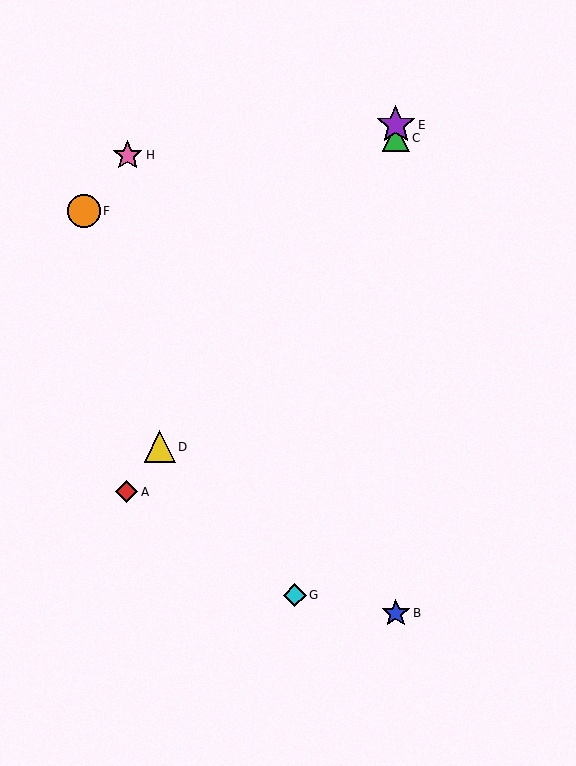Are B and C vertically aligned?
Yes, both are at x≈396.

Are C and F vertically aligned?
No, C is at x≈396 and F is at x≈84.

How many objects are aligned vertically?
3 objects (B, C, E) are aligned vertically.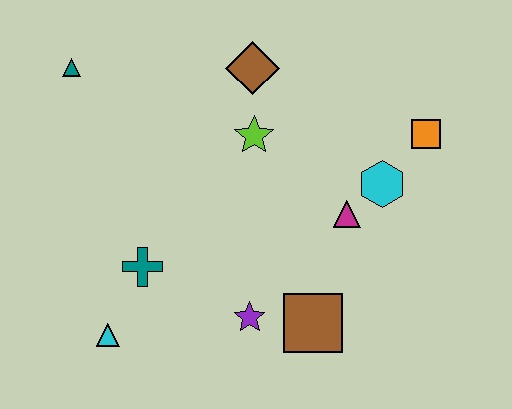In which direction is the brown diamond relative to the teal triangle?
The brown diamond is to the right of the teal triangle.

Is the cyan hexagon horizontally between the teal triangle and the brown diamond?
No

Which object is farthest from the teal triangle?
The orange square is farthest from the teal triangle.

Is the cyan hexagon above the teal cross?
Yes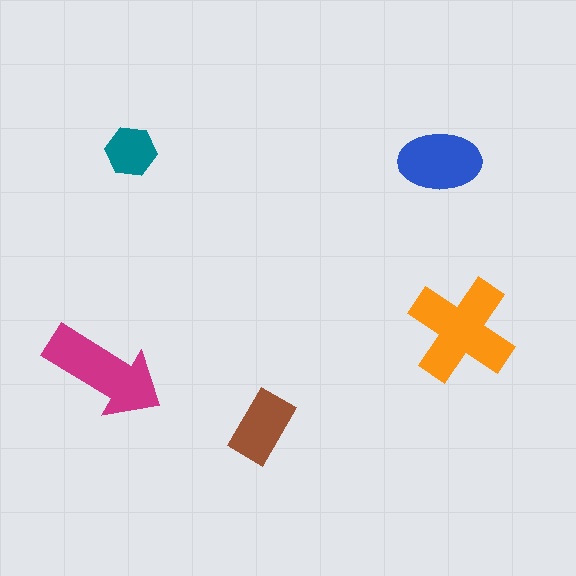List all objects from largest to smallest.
The orange cross, the magenta arrow, the blue ellipse, the brown rectangle, the teal hexagon.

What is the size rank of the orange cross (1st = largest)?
1st.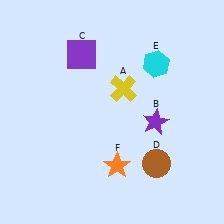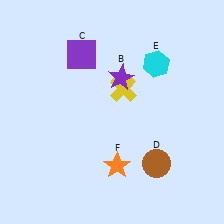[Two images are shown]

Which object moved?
The purple star (B) moved up.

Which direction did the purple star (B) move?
The purple star (B) moved up.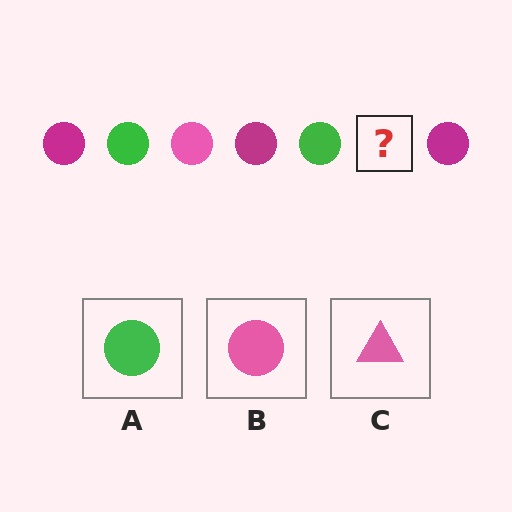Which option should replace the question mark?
Option B.